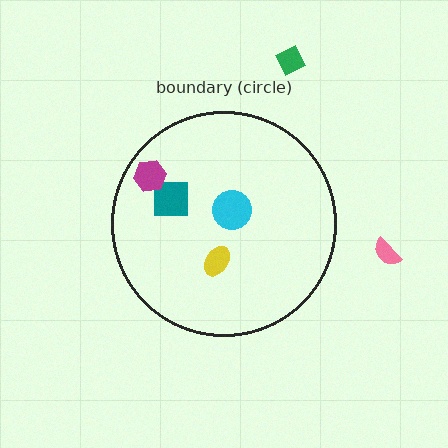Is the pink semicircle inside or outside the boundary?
Outside.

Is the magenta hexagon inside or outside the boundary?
Inside.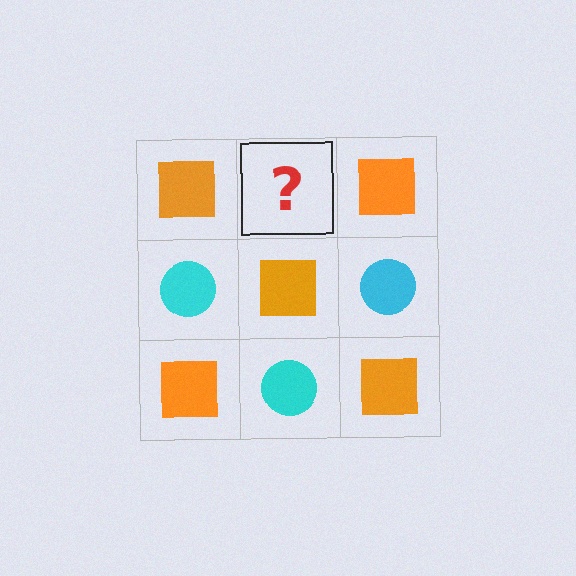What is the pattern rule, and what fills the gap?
The rule is that it alternates orange square and cyan circle in a checkerboard pattern. The gap should be filled with a cyan circle.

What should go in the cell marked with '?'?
The missing cell should contain a cyan circle.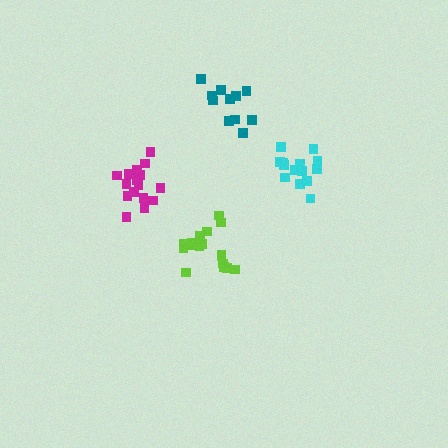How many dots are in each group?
Group 1: 17 dots, Group 2: 17 dots, Group 3: 11 dots, Group 4: 15 dots (60 total).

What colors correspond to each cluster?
The clusters are colored: lime, magenta, teal, cyan.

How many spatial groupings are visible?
There are 4 spatial groupings.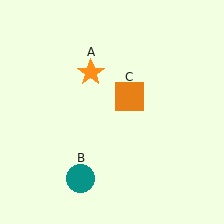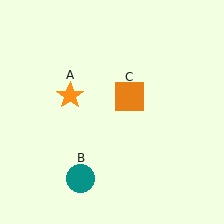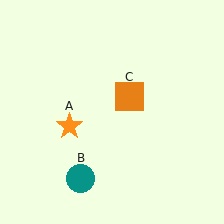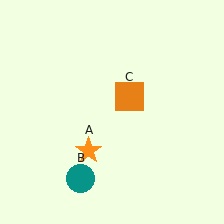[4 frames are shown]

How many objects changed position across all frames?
1 object changed position: orange star (object A).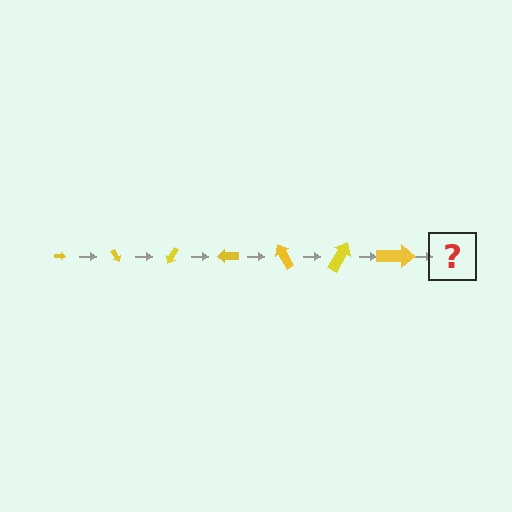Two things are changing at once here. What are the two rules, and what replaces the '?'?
The two rules are that the arrow grows larger each step and it rotates 60 degrees each step. The '?' should be an arrow, larger than the previous one and rotated 420 degrees from the start.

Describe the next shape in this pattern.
It should be an arrow, larger than the previous one and rotated 420 degrees from the start.